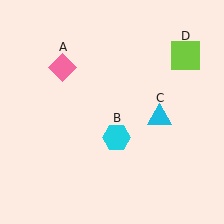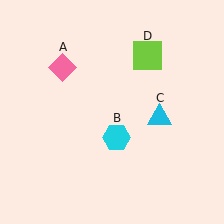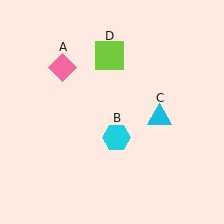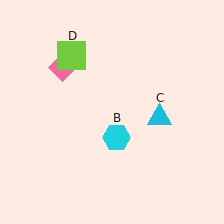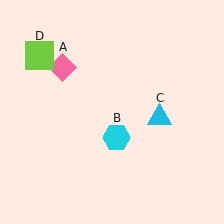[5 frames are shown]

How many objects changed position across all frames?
1 object changed position: lime square (object D).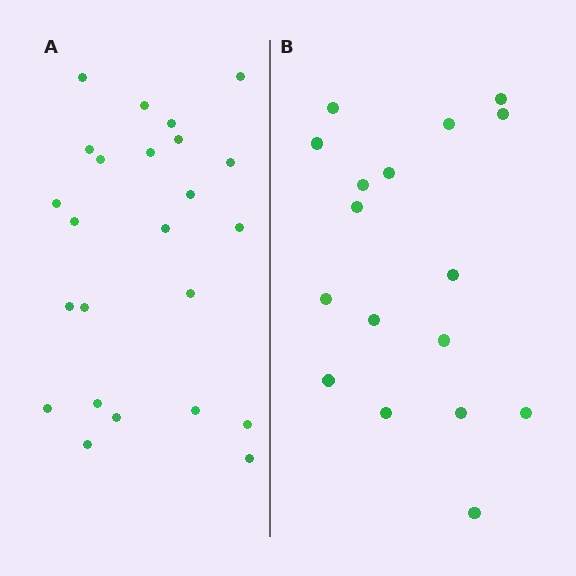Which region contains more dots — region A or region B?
Region A (the left region) has more dots.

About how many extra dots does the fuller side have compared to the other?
Region A has roughly 8 or so more dots than region B.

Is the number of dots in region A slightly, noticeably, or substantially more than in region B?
Region A has noticeably more, but not dramatically so. The ratio is roughly 1.4 to 1.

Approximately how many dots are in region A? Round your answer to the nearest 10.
About 20 dots. (The exact count is 24, which rounds to 20.)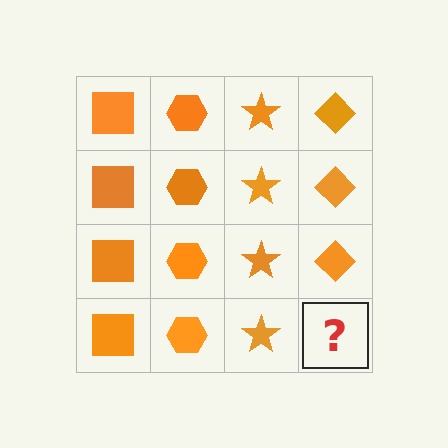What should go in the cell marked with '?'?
The missing cell should contain an orange diamond.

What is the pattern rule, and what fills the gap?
The rule is that each column has a consistent shape. The gap should be filled with an orange diamond.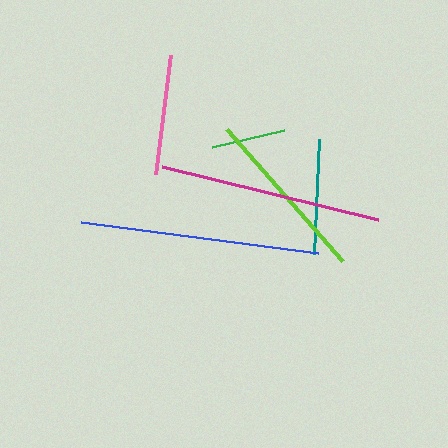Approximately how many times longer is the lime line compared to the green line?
The lime line is approximately 2.4 times the length of the green line.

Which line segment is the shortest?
The green line is the shortest at approximately 75 pixels.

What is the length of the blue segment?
The blue segment is approximately 239 pixels long.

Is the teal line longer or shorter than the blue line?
The blue line is longer than the teal line.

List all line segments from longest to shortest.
From longest to shortest: blue, magenta, lime, pink, teal, green.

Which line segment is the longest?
The blue line is the longest at approximately 239 pixels.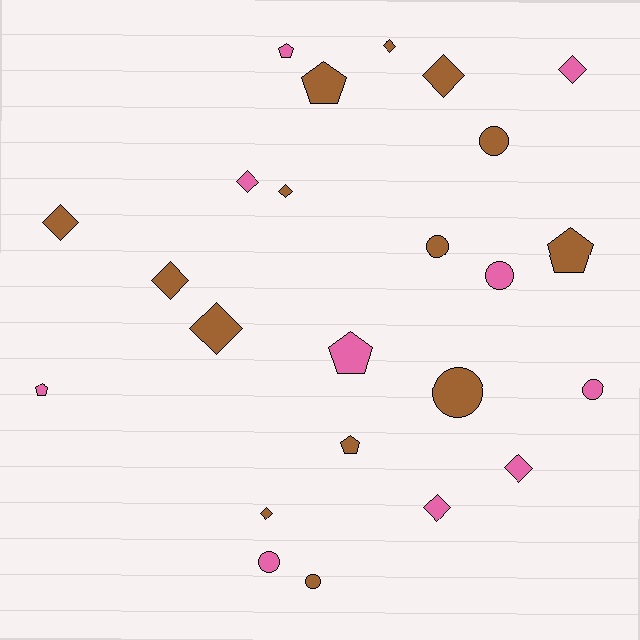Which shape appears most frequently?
Diamond, with 11 objects.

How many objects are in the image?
There are 24 objects.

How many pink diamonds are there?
There are 4 pink diamonds.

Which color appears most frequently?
Brown, with 14 objects.